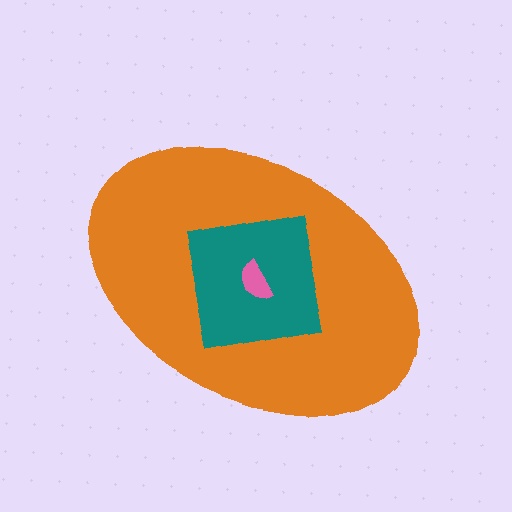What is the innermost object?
The pink semicircle.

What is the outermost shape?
The orange ellipse.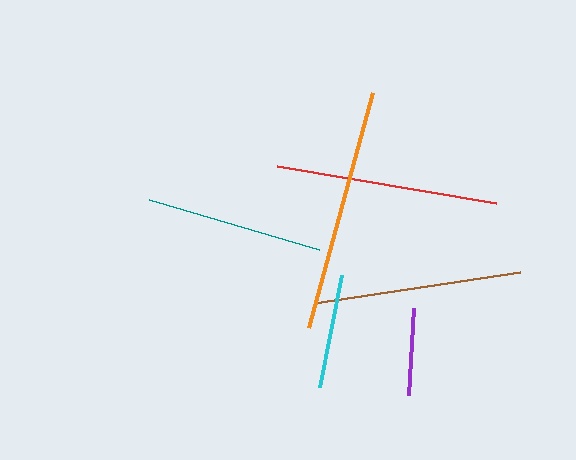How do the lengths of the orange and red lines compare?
The orange and red lines are approximately the same length.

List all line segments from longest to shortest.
From longest to shortest: orange, red, brown, teal, cyan, purple.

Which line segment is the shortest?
The purple line is the shortest at approximately 87 pixels.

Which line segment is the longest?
The orange line is the longest at approximately 243 pixels.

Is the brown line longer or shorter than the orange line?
The orange line is longer than the brown line.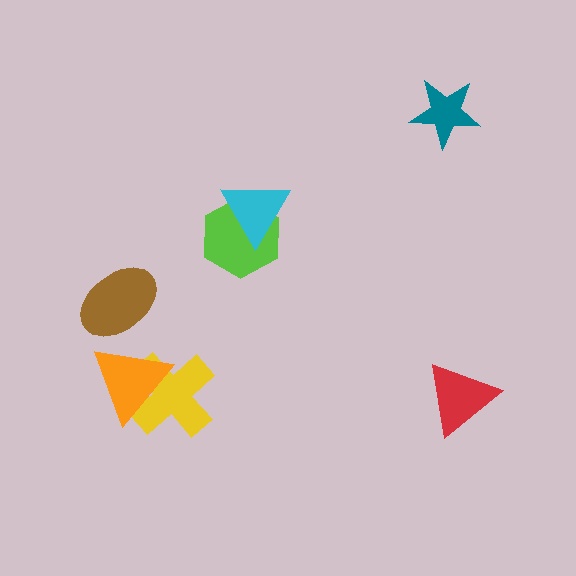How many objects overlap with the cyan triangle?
1 object overlaps with the cyan triangle.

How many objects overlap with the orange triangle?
2 objects overlap with the orange triangle.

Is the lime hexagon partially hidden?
Yes, it is partially covered by another shape.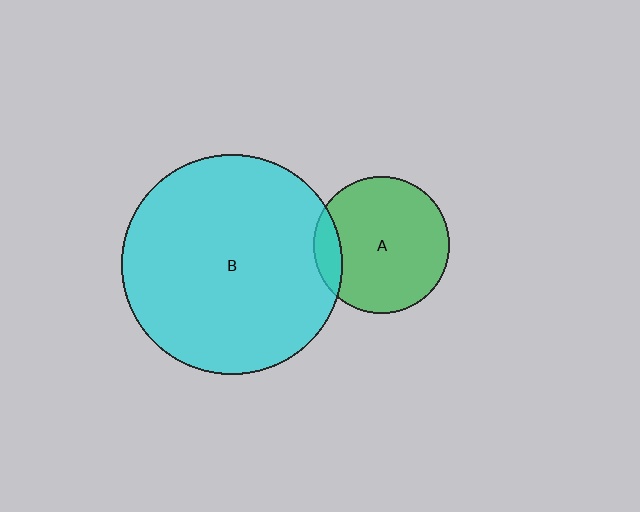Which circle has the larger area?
Circle B (cyan).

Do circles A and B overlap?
Yes.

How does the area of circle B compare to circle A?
Approximately 2.6 times.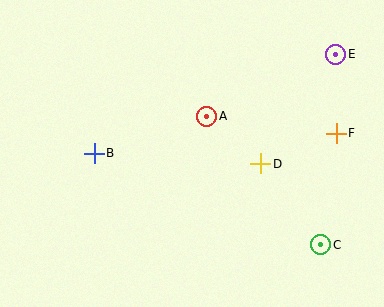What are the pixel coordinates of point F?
Point F is at (336, 133).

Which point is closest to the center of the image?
Point A at (207, 116) is closest to the center.